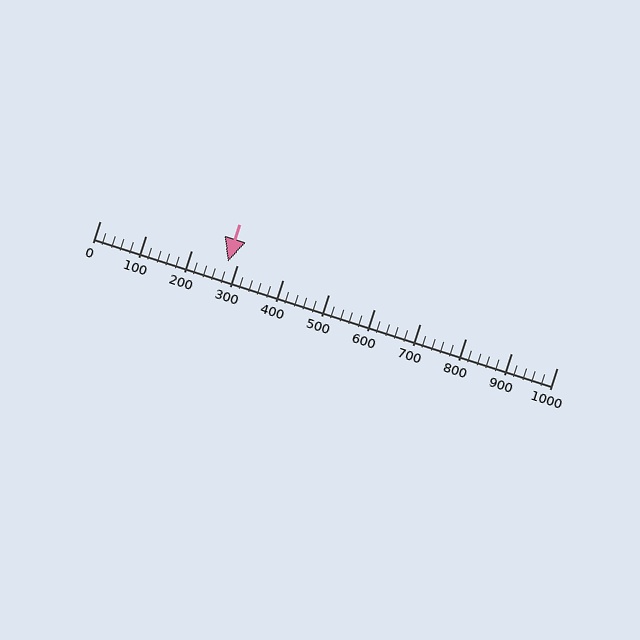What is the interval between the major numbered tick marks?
The major tick marks are spaced 100 units apart.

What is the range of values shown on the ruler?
The ruler shows values from 0 to 1000.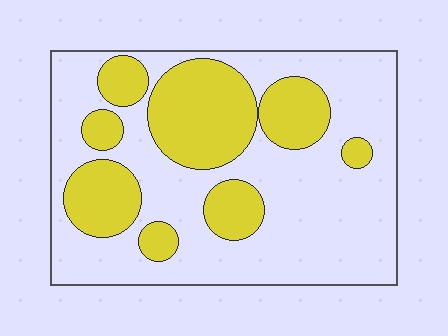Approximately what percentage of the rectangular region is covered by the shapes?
Approximately 35%.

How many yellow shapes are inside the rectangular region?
8.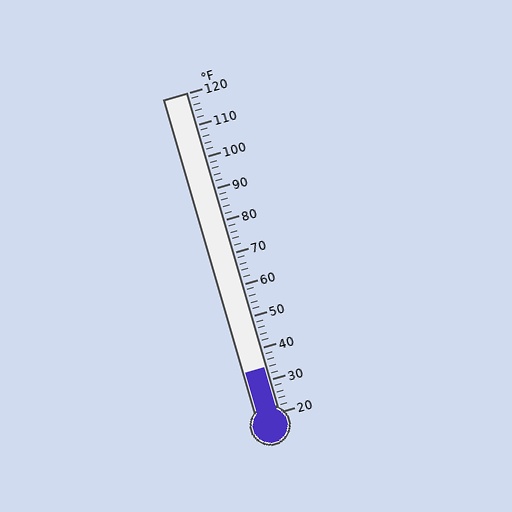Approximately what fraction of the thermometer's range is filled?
The thermometer is filled to approximately 15% of its range.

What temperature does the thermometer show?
The thermometer shows approximately 34°F.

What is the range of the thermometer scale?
The thermometer scale ranges from 20°F to 120°F.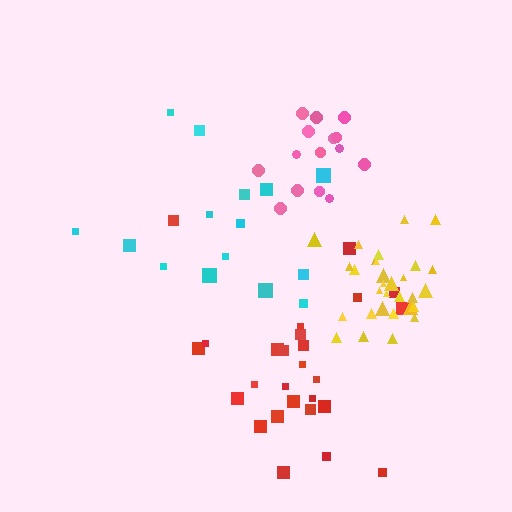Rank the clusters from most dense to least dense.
yellow, pink, red, cyan.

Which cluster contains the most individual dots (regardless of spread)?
Yellow (30).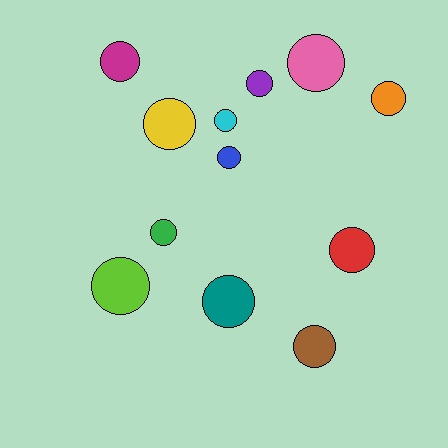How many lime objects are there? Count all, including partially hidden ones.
There is 1 lime object.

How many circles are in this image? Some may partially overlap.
There are 12 circles.